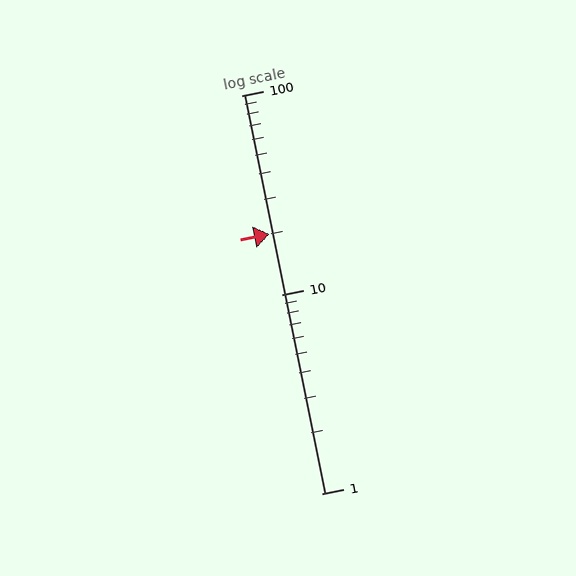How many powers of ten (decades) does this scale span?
The scale spans 2 decades, from 1 to 100.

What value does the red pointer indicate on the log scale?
The pointer indicates approximately 20.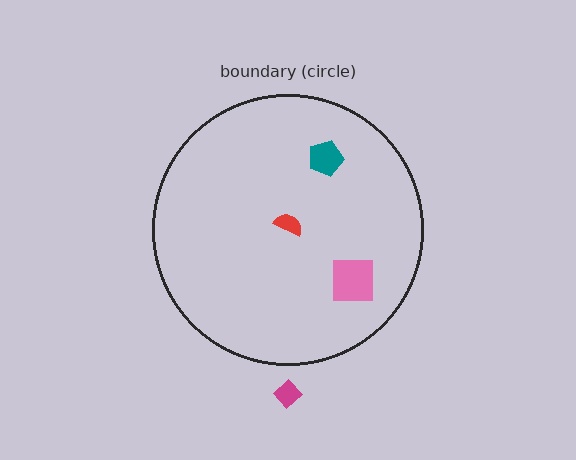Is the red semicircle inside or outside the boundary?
Inside.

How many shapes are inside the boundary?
3 inside, 1 outside.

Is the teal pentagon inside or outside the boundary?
Inside.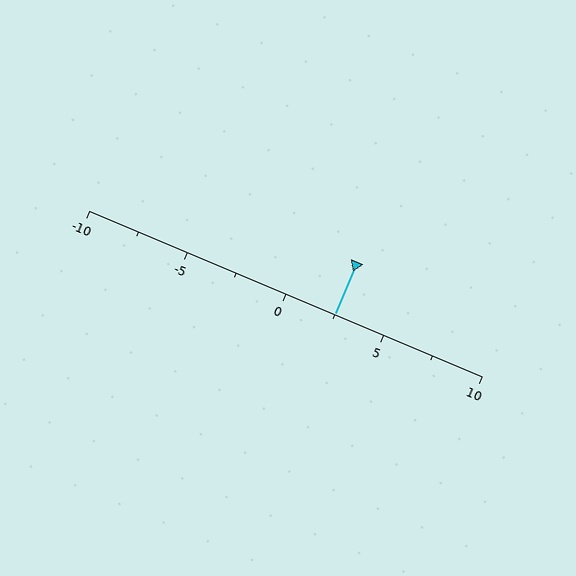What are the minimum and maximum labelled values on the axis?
The axis runs from -10 to 10.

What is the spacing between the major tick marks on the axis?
The major ticks are spaced 5 apart.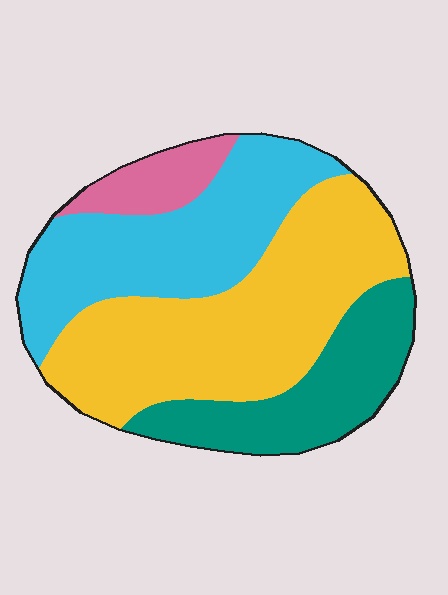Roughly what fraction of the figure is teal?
Teal takes up between a sixth and a third of the figure.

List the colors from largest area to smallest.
From largest to smallest: yellow, cyan, teal, pink.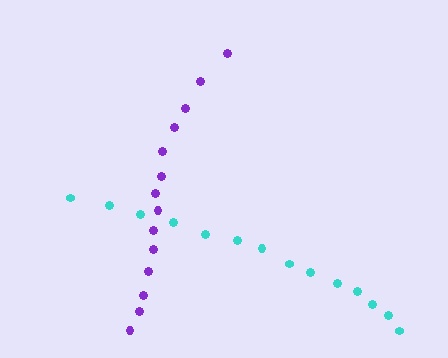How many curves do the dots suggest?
There are 2 distinct paths.